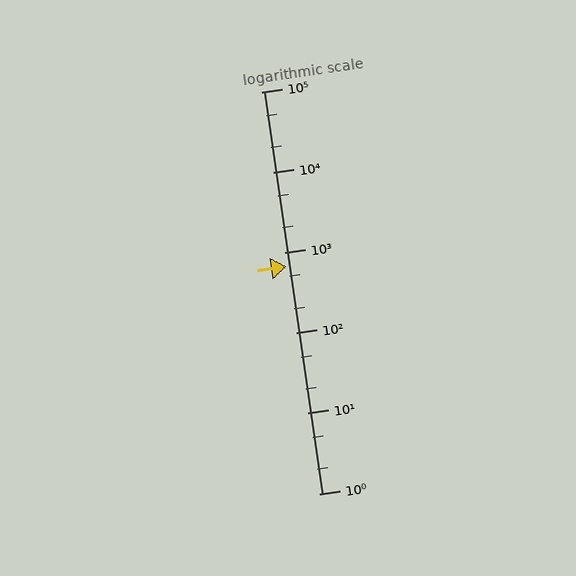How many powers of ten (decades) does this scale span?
The scale spans 5 decades, from 1 to 100000.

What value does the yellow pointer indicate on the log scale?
The pointer indicates approximately 680.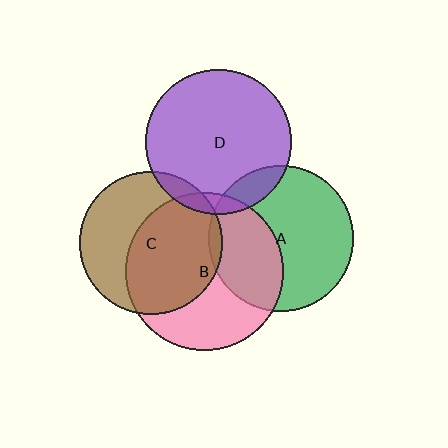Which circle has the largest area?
Circle B (pink).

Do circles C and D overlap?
Yes.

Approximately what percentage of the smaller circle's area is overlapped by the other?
Approximately 10%.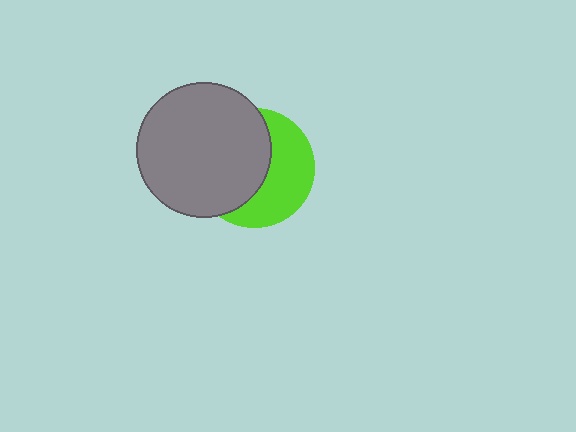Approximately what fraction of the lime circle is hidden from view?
Roughly 55% of the lime circle is hidden behind the gray circle.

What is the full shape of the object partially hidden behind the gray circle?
The partially hidden object is a lime circle.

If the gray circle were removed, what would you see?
You would see the complete lime circle.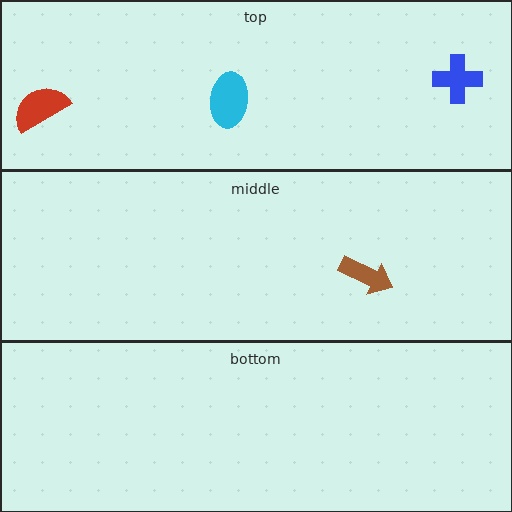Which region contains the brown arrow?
The middle region.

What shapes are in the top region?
The blue cross, the red semicircle, the cyan ellipse.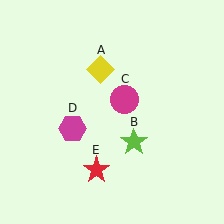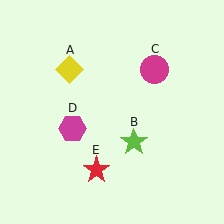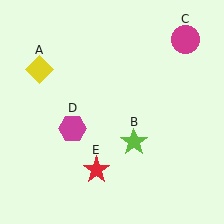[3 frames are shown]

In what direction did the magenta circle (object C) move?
The magenta circle (object C) moved up and to the right.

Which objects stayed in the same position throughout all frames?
Lime star (object B) and magenta hexagon (object D) and red star (object E) remained stationary.